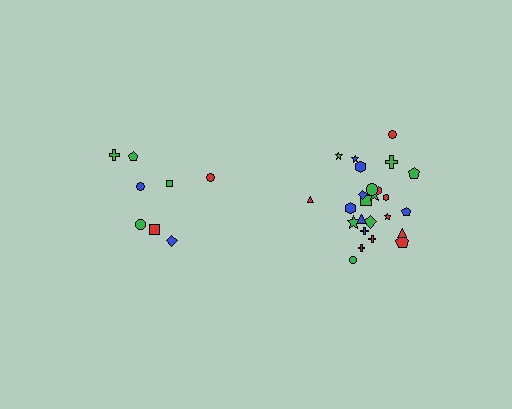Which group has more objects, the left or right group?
The right group.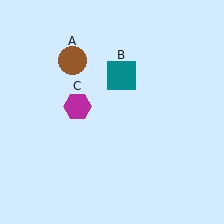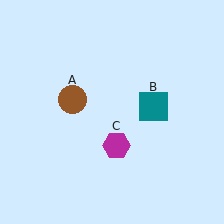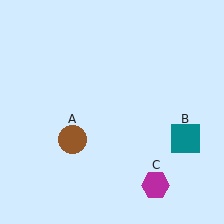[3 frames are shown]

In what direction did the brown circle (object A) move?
The brown circle (object A) moved down.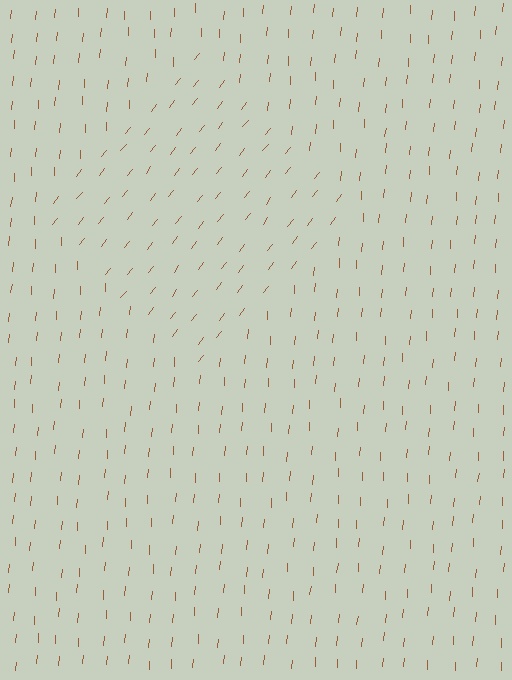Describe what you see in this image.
The image is filled with small brown line segments. A diamond region in the image has lines oriented differently from the surrounding lines, creating a visible texture boundary.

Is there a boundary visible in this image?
Yes, there is a texture boundary formed by a change in line orientation.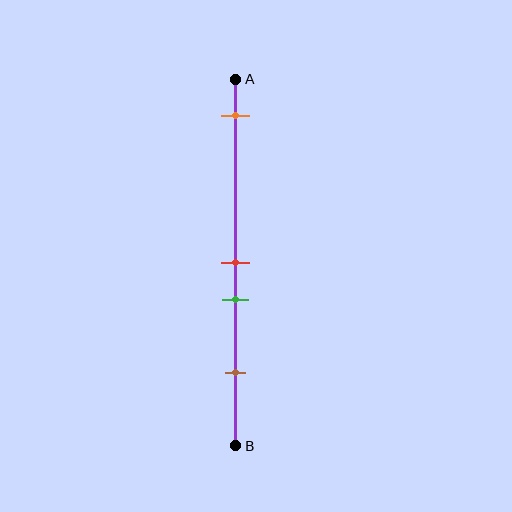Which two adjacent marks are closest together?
The red and green marks are the closest adjacent pair.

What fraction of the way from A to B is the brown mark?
The brown mark is approximately 80% (0.8) of the way from A to B.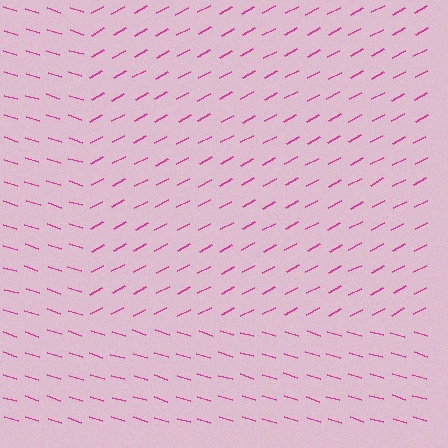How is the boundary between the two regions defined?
The boundary is defined purely by a change in line orientation (approximately 45 degrees difference). All lines are the same color and thickness.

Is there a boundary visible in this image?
Yes, there is a texture boundary formed by a change in line orientation.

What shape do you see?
I see a rectangle.